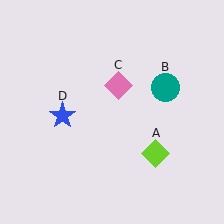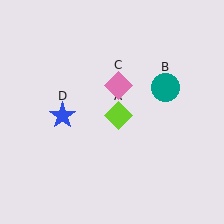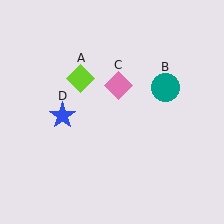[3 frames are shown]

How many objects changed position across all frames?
1 object changed position: lime diamond (object A).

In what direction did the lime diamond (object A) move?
The lime diamond (object A) moved up and to the left.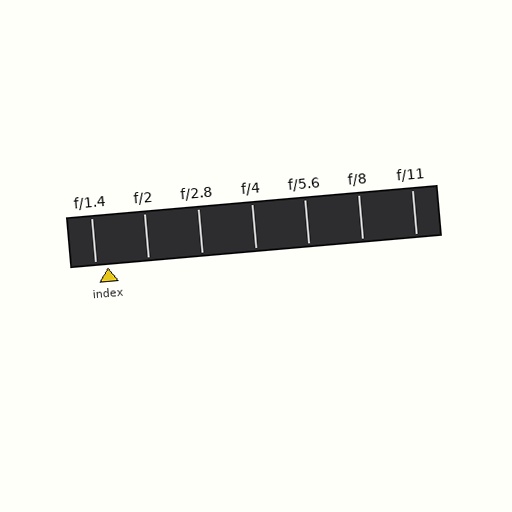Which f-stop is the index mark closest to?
The index mark is closest to f/1.4.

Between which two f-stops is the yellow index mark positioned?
The index mark is between f/1.4 and f/2.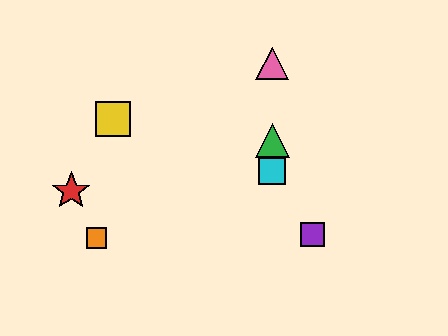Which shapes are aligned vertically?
The blue triangle, the green triangle, the cyan square, the pink triangle are aligned vertically.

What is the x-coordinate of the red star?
The red star is at x≈71.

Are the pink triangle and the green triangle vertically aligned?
Yes, both are at x≈272.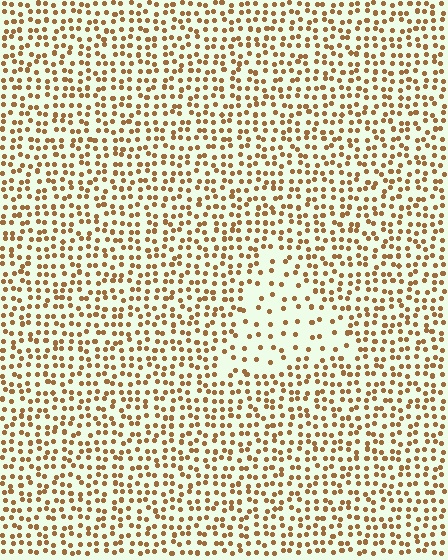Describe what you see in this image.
The image contains small brown elements arranged at two different densities. A triangle-shaped region is visible where the elements are less densely packed than the surrounding area.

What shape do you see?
I see a triangle.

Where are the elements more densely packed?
The elements are more densely packed outside the triangle boundary.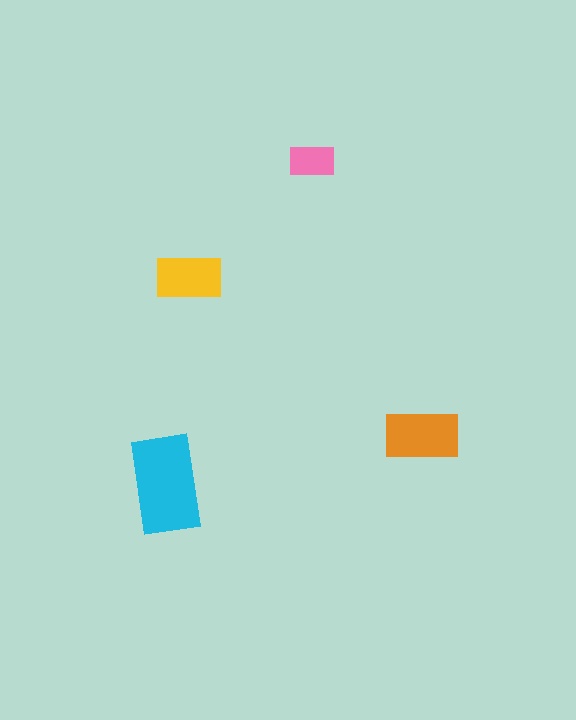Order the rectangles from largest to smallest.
the cyan one, the orange one, the yellow one, the pink one.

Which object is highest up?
The pink rectangle is topmost.